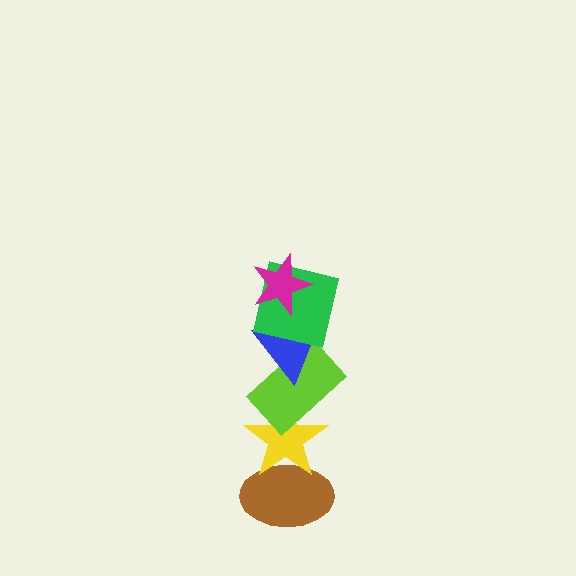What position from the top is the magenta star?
The magenta star is 1st from the top.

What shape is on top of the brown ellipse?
The yellow star is on top of the brown ellipse.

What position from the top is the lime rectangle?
The lime rectangle is 4th from the top.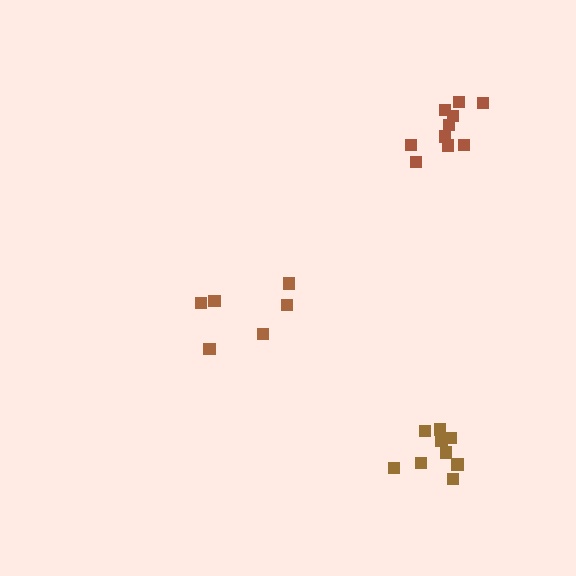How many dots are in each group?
Group 1: 6 dots, Group 2: 10 dots, Group 3: 9 dots (25 total).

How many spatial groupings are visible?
There are 3 spatial groupings.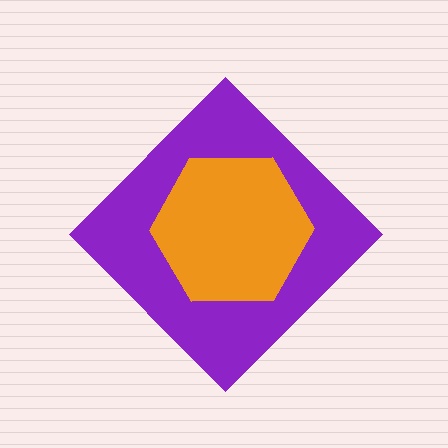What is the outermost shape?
The purple diamond.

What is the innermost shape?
The orange hexagon.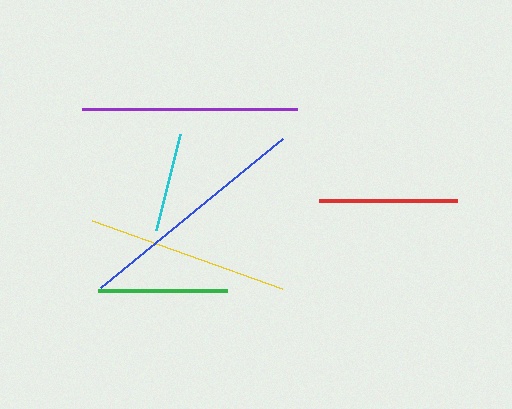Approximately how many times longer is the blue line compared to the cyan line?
The blue line is approximately 2.4 times the length of the cyan line.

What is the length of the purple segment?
The purple segment is approximately 215 pixels long.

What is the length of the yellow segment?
The yellow segment is approximately 202 pixels long.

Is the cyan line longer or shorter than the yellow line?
The yellow line is longer than the cyan line.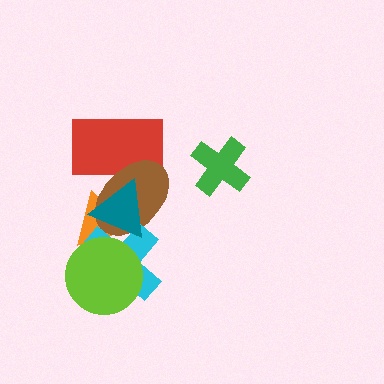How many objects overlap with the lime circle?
2 objects overlap with the lime circle.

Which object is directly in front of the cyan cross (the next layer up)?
The teal triangle is directly in front of the cyan cross.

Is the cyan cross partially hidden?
Yes, it is partially covered by another shape.